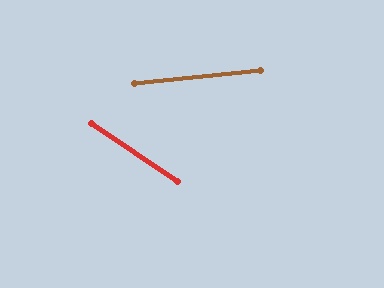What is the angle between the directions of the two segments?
Approximately 40 degrees.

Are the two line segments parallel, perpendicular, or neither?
Neither parallel nor perpendicular — they differ by about 40°.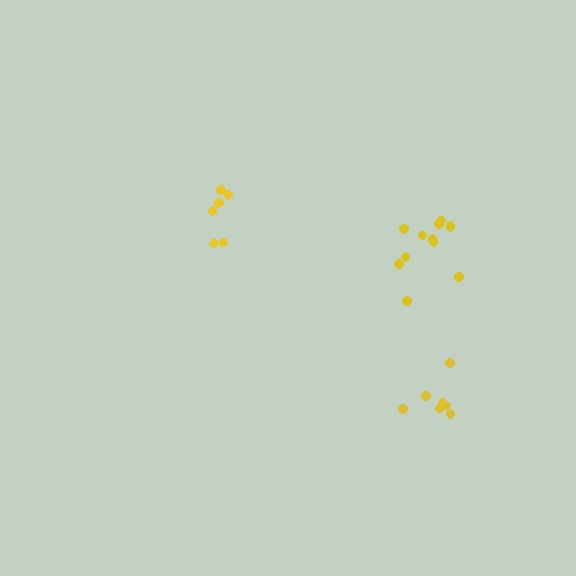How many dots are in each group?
Group 1: 7 dots, Group 2: 12 dots, Group 3: 6 dots (25 total).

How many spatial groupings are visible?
There are 3 spatial groupings.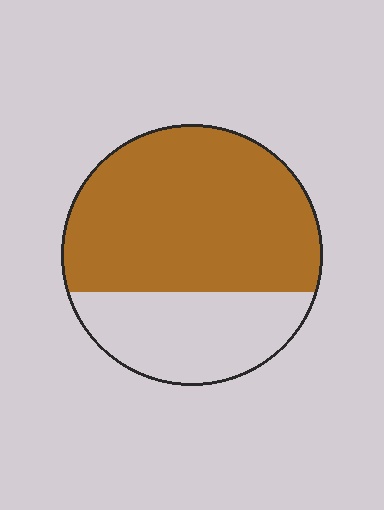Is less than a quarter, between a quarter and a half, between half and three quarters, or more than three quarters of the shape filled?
Between half and three quarters.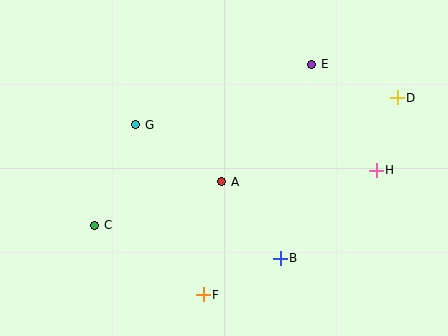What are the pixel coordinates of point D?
Point D is at (397, 98).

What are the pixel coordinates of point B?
Point B is at (280, 258).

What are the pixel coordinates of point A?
Point A is at (222, 182).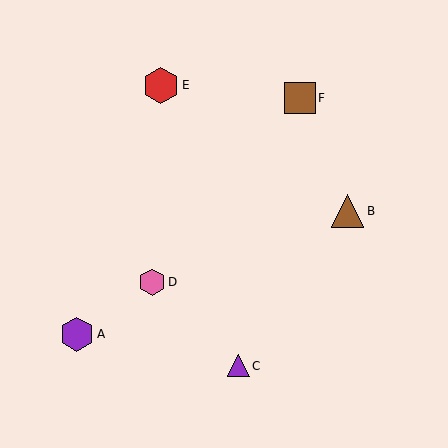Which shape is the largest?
The red hexagon (labeled E) is the largest.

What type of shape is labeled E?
Shape E is a red hexagon.